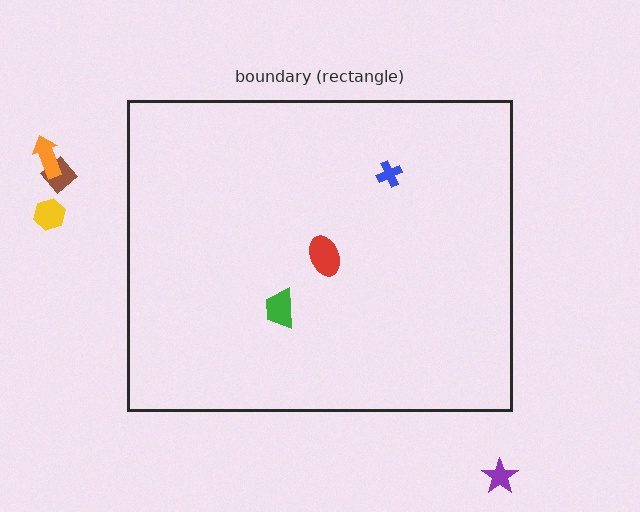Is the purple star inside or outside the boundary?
Outside.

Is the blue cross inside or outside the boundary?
Inside.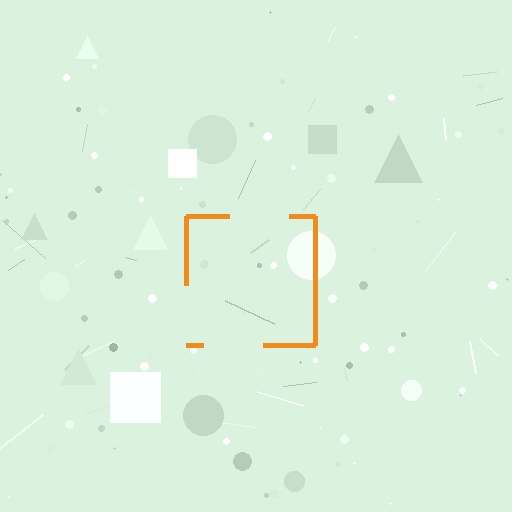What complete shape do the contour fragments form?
The contour fragments form a square.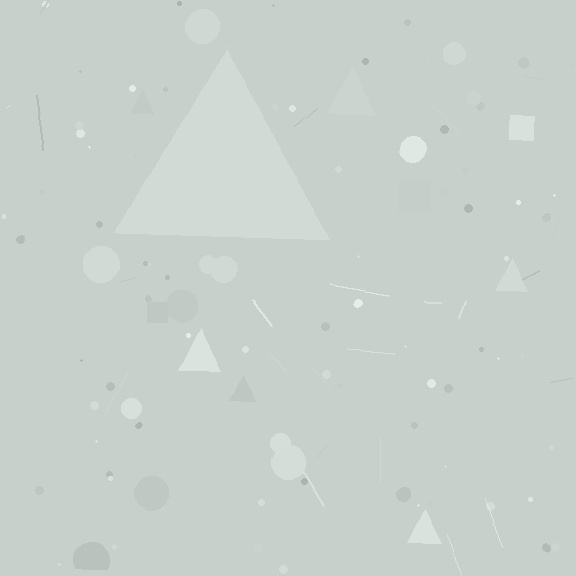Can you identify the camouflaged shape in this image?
The camouflaged shape is a triangle.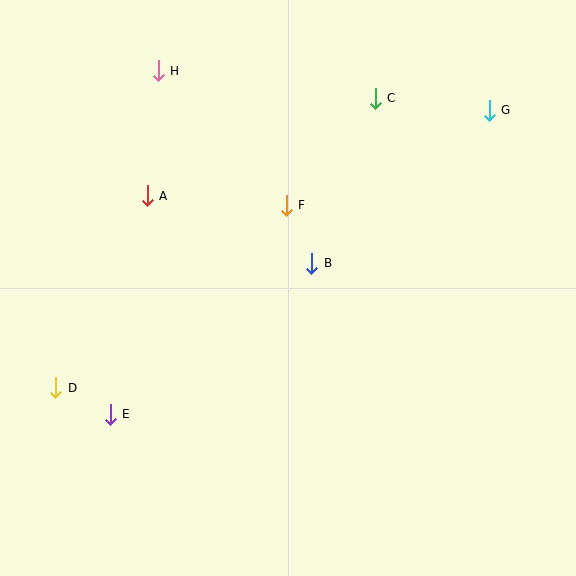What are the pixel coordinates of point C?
Point C is at (375, 98).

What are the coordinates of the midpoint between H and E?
The midpoint between H and E is at (134, 242).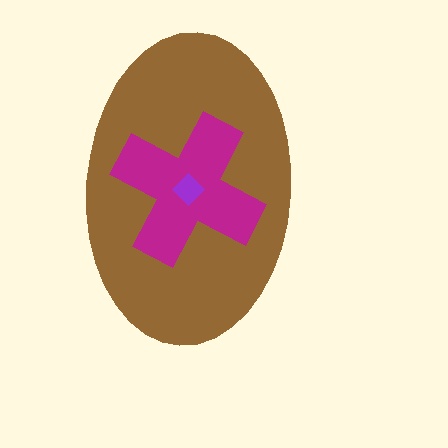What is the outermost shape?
The brown ellipse.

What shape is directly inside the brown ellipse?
The magenta cross.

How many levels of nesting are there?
3.